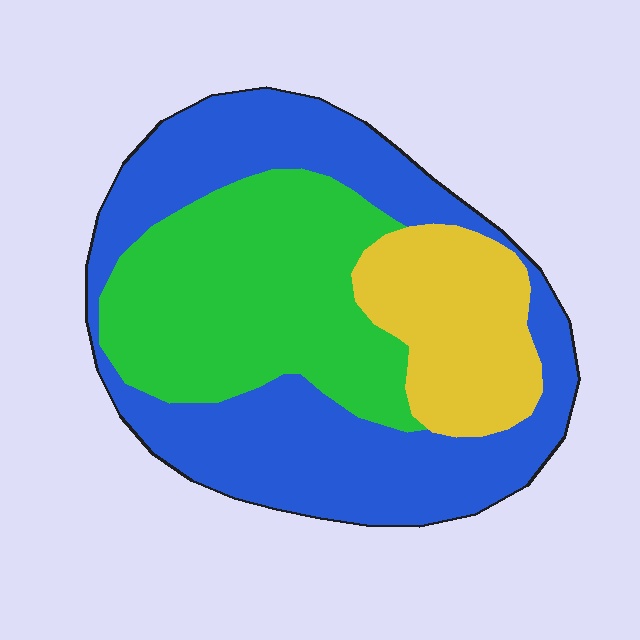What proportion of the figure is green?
Green takes up between a quarter and a half of the figure.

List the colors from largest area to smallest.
From largest to smallest: blue, green, yellow.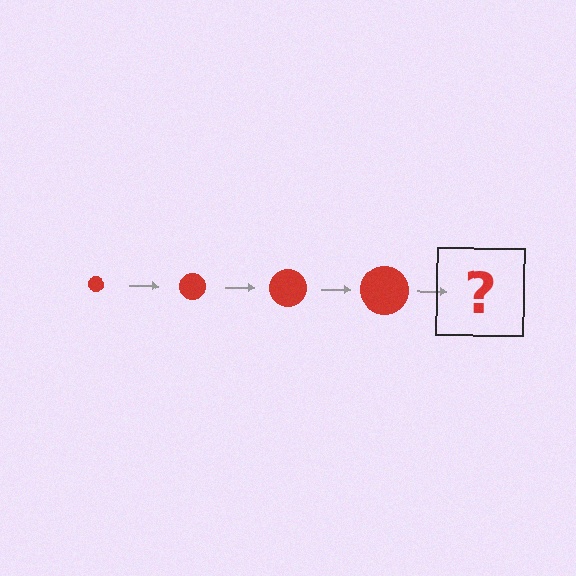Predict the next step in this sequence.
The next step is a red circle, larger than the previous one.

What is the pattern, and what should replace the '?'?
The pattern is that the circle gets progressively larger each step. The '?' should be a red circle, larger than the previous one.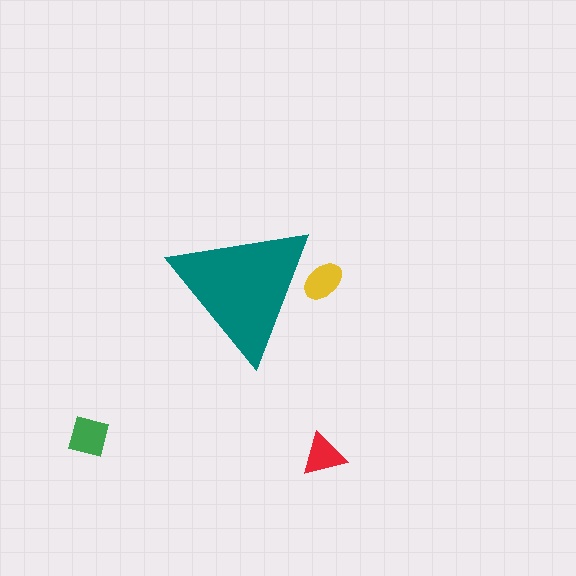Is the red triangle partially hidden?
No, the red triangle is fully visible.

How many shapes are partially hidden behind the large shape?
1 shape is partially hidden.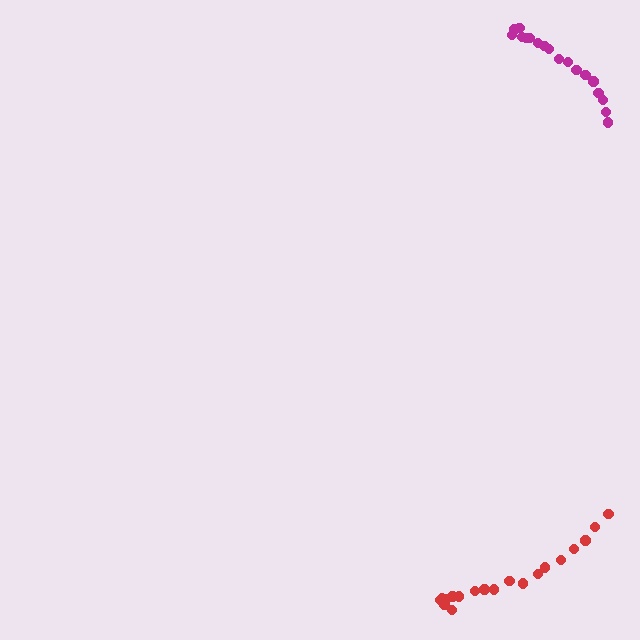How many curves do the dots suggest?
There are 2 distinct paths.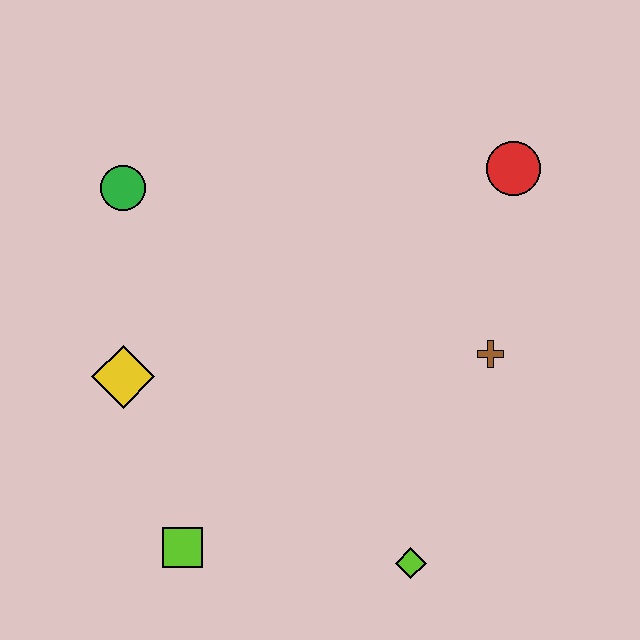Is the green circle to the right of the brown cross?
No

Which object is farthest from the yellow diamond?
The red circle is farthest from the yellow diamond.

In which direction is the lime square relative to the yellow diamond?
The lime square is below the yellow diamond.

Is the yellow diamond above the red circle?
No